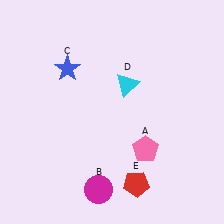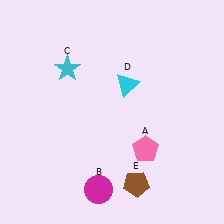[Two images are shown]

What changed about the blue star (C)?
In Image 1, C is blue. In Image 2, it changed to cyan.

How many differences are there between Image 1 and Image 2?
There are 2 differences between the two images.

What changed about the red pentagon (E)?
In Image 1, E is red. In Image 2, it changed to brown.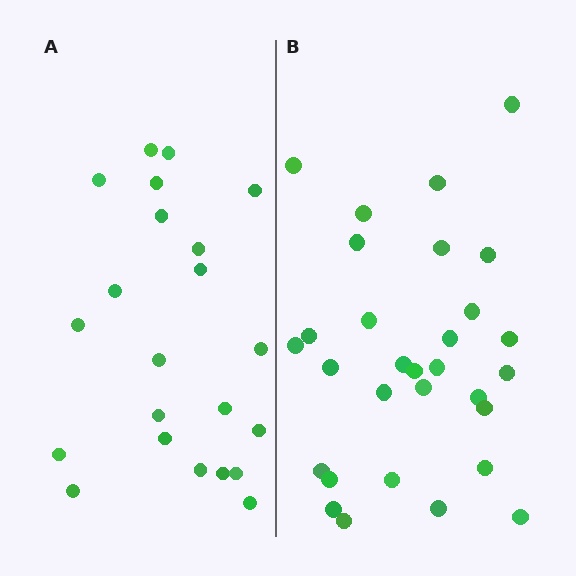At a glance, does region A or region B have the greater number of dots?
Region B (the right region) has more dots.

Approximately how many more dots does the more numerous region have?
Region B has roughly 8 or so more dots than region A.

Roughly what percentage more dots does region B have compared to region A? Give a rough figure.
About 35% more.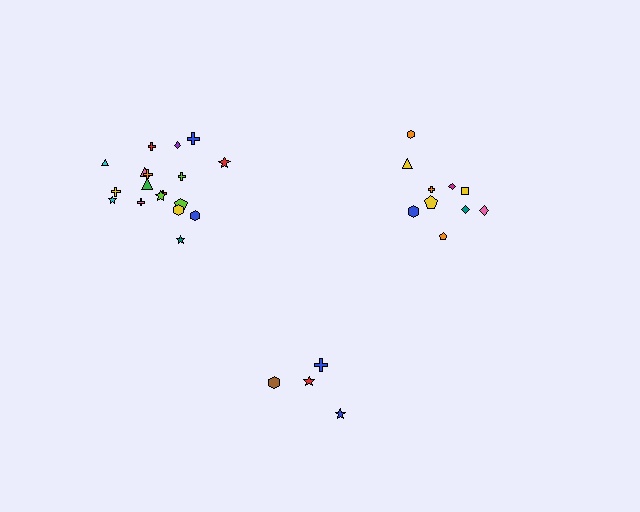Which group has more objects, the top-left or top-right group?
The top-left group.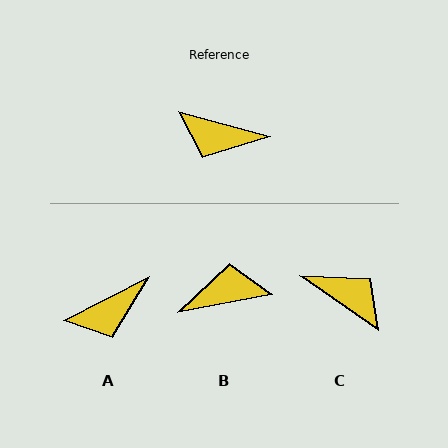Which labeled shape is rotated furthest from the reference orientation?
C, about 161 degrees away.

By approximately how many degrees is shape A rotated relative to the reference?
Approximately 42 degrees counter-clockwise.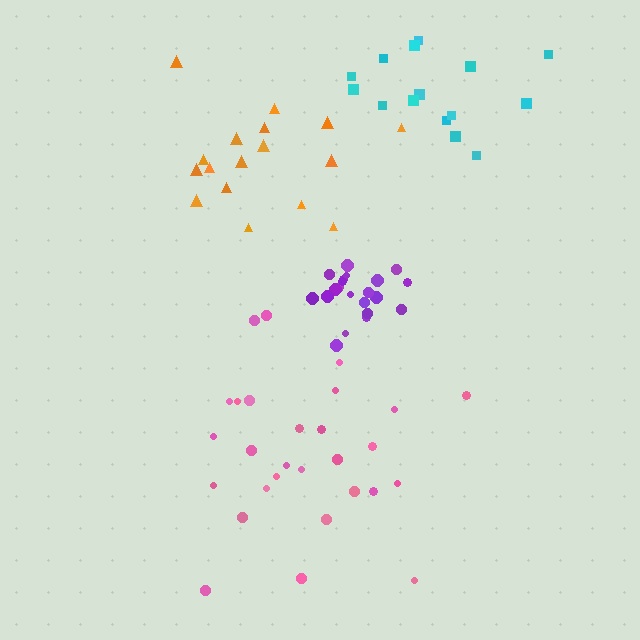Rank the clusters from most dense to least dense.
purple, pink, orange, cyan.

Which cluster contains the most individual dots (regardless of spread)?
Pink (28).